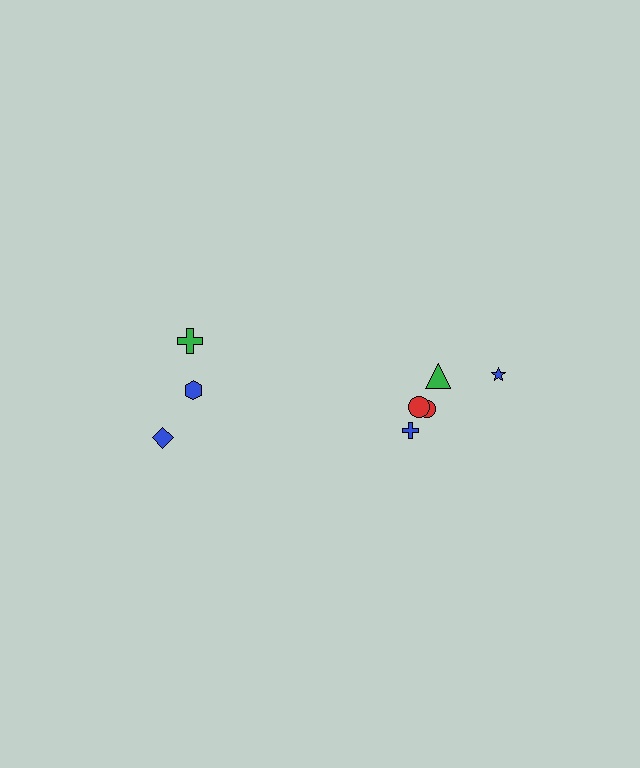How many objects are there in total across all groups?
There are 8 objects.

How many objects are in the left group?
There are 3 objects.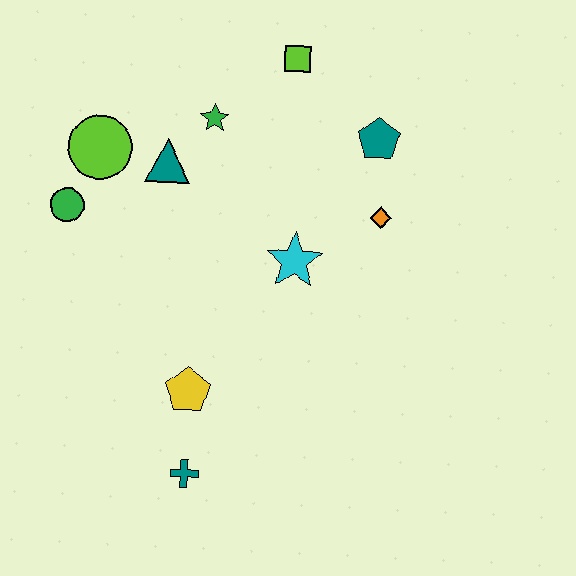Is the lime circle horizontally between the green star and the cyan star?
No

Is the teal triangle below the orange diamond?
No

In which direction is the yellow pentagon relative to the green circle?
The yellow pentagon is below the green circle.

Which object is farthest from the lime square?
The teal cross is farthest from the lime square.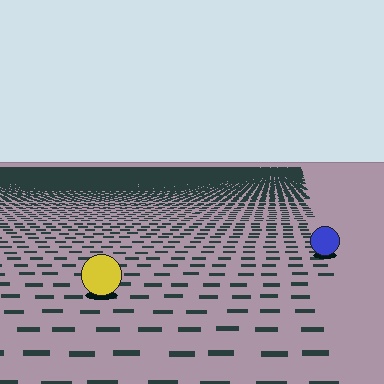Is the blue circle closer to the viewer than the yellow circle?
No. The yellow circle is closer — you can tell from the texture gradient: the ground texture is coarser near it.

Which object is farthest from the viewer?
The blue circle is farthest from the viewer. It appears smaller and the ground texture around it is denser.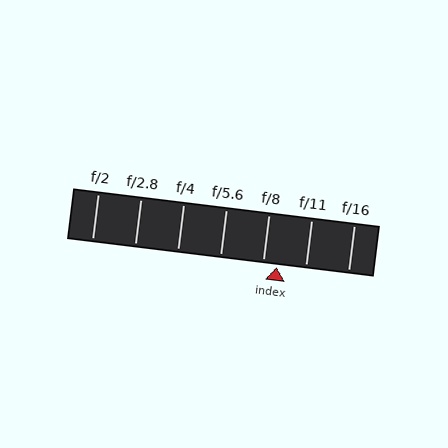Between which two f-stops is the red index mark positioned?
The index mark is between f/8 and f/11.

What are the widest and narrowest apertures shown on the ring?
The widest aperture shown is f/2 and the narrowest is f/16.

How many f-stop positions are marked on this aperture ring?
There are 7 f-stop positions marked.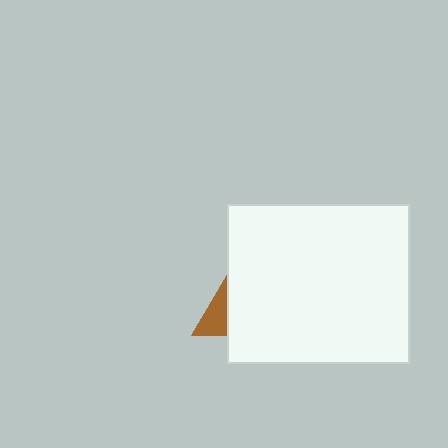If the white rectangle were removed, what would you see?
You would see the complete brown triangle.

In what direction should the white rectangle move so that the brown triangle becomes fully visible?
The white rectangle should move right. That is the shortest direction to clear the overlap and leave the brown triangle fully visible.